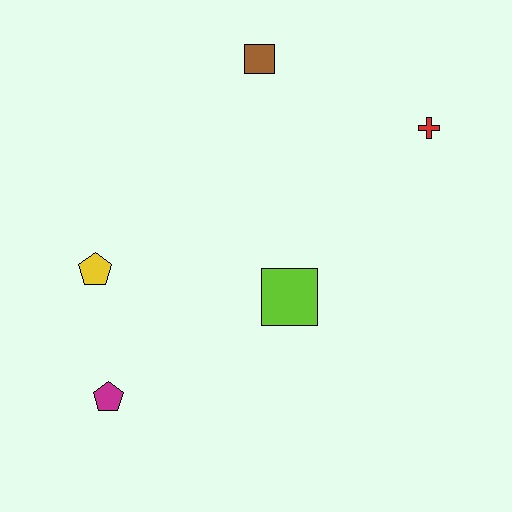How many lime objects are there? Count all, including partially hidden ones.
There is 1 lime object.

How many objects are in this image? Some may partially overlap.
There are 5 objects.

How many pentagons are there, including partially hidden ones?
There are 2 pentagons.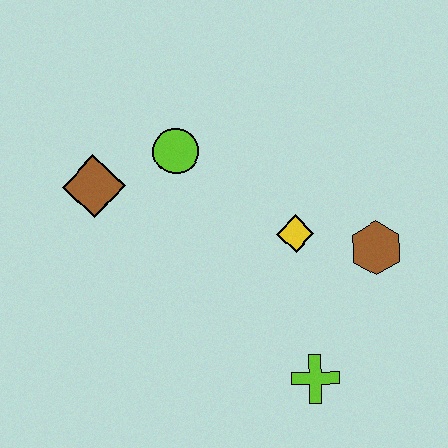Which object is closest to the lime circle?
The brown diamond is closest to the lime circle.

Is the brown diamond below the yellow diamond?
No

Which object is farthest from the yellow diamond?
The brown diamond is farthest from the yellow diamond.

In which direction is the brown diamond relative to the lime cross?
The brown diamond is to the left of the lime cross.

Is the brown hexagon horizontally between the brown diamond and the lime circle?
No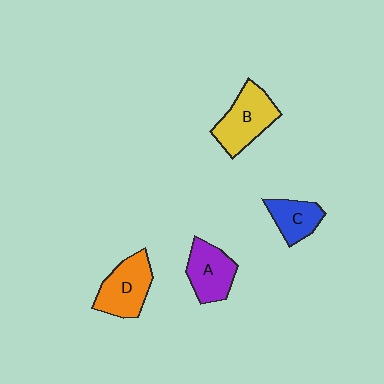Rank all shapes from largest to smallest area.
From largest to smallest: B (yellow), D (orange), A (purple), C (blue).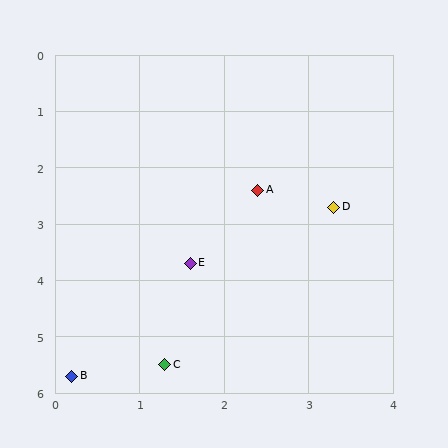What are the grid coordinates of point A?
Point A is at approximately (2.4, 2.4).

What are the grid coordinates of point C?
Point C is at approximately (1.3, 5.5).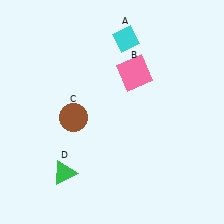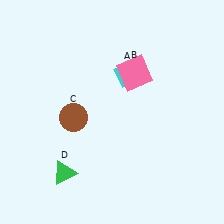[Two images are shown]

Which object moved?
The cyan diamond (A) moved down.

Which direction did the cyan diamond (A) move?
The cyan diamond (A) moved down.